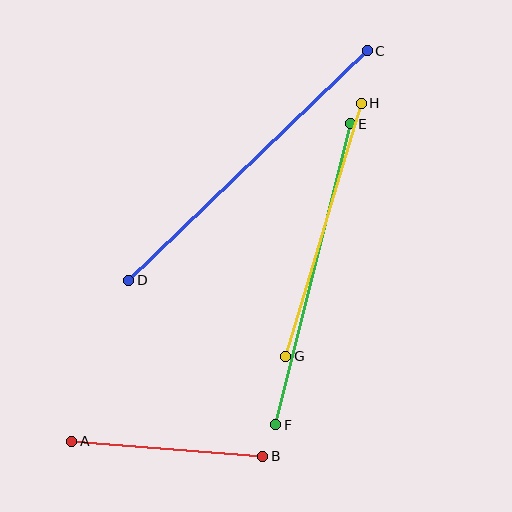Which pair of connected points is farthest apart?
Points C and D are farthest apart.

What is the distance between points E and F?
The distance is approximately 310 pixels.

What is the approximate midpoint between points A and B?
The midpoint is at approximately (167, 449) pixels.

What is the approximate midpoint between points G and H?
The midpoint is at approximately (324, 230) pixels.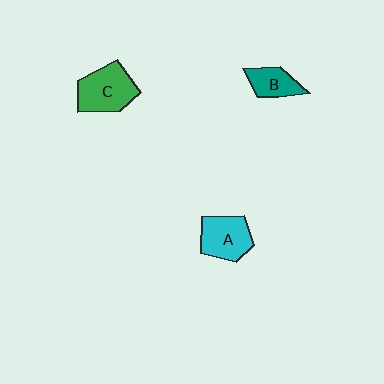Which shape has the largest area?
Shape C (green).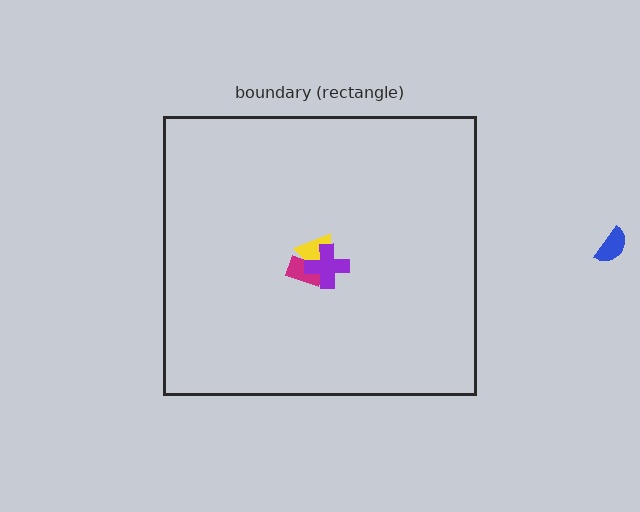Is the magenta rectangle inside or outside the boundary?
Inside.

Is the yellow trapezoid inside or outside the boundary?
Inside.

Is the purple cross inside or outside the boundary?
Inside.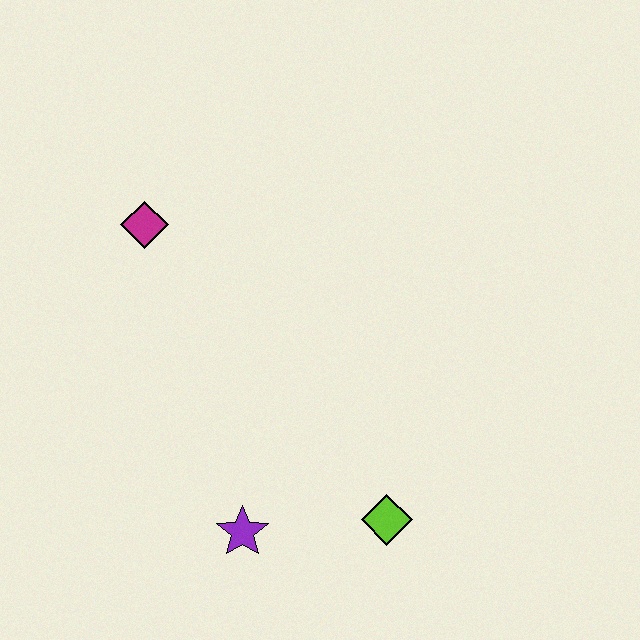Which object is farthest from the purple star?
The magenta diamond is farthest from the purple star.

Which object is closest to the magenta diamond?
The purple star is closest to the magenta diamond.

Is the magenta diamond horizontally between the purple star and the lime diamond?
No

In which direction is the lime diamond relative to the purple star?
The lime diamond is to the right of the purple star.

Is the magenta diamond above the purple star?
Yes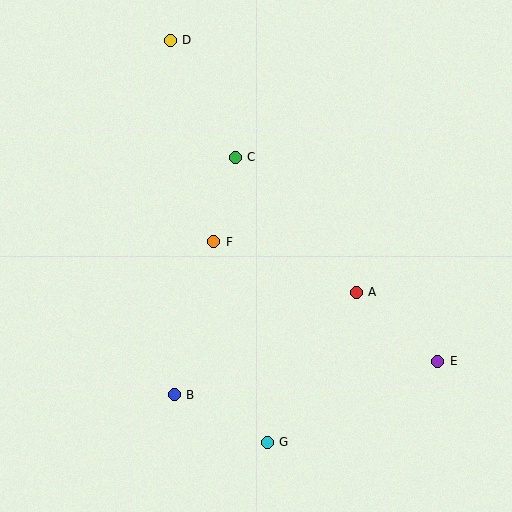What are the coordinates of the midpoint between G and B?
The midpoint between G and B is at (221, 419).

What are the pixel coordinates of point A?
Point A is at (356, 292).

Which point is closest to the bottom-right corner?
Point E is closest to the bottom-right corner.